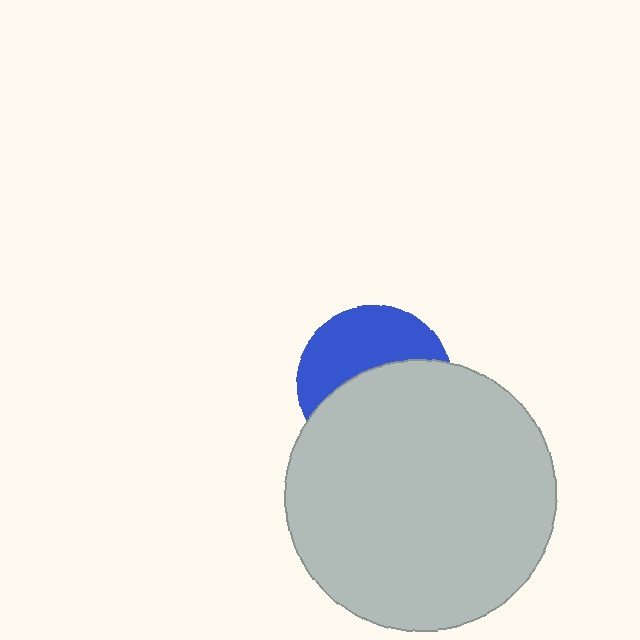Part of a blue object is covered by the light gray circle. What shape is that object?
It is a circle.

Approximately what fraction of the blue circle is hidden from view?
Roughly 56% of the blue circle is hidden behind the light gray circle.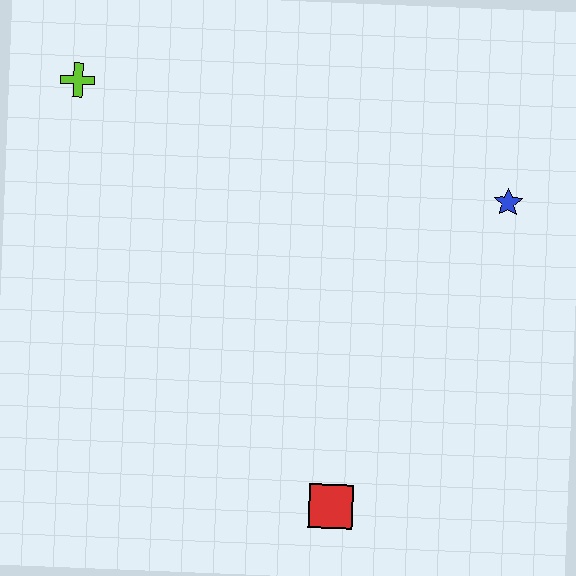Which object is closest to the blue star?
The red square is closest to the blue star.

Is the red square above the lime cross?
No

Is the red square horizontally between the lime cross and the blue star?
Yes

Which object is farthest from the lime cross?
The red square is farthest from the lime cross.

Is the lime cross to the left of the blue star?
Yes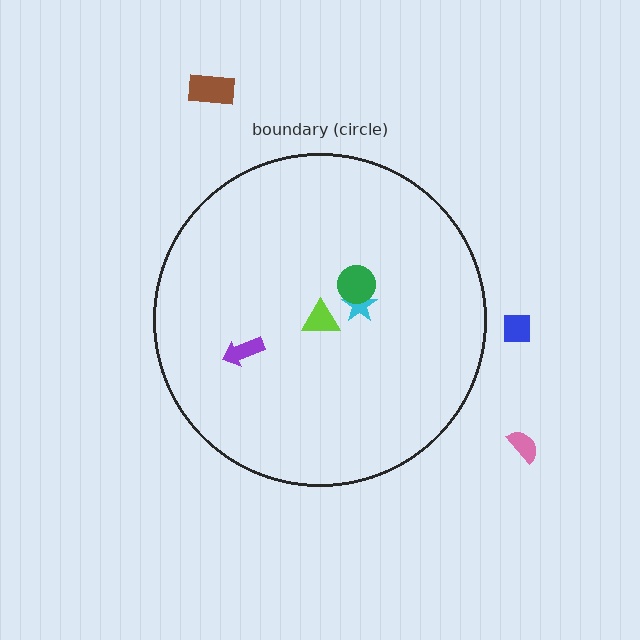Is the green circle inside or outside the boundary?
Inside.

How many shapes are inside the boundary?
4 inside, 3 outside.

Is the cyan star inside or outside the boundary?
Inside.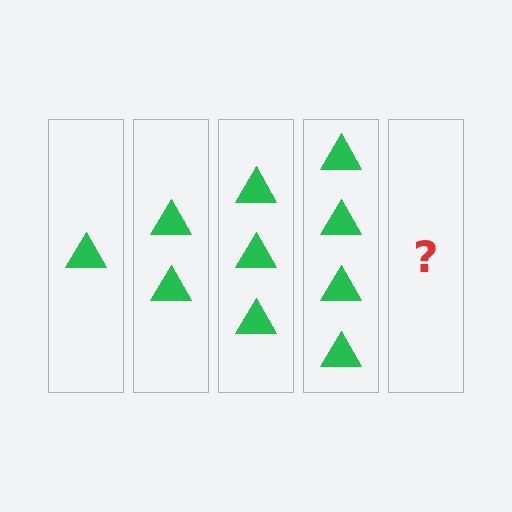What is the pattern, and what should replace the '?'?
The pattern is that each step adds one more triangle. The '?' should be 5 triangles.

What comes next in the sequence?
The next element should be 5 triangles.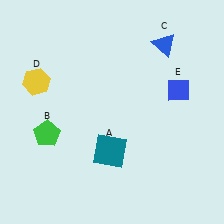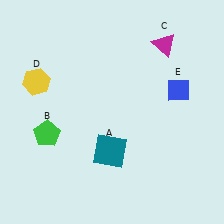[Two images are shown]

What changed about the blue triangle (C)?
In Image 1, C is blue. In Image 2, it changed to magenta.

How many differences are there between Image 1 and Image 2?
There is 1 difference between the two images.